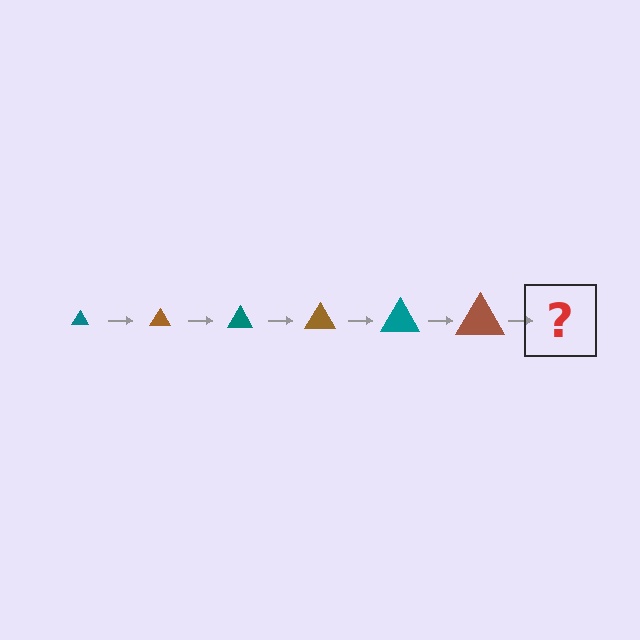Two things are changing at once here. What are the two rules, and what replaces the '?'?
The two rules are that the triangle grows larger each step and the color cycles through teal and brown. The '?' should be a teal triangle, larger than the previous one.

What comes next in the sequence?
The next element should be a teal triangle, larger than the previous one.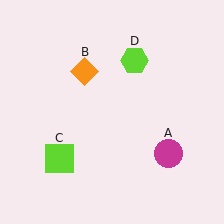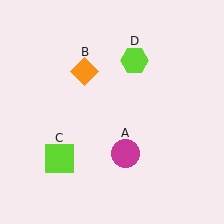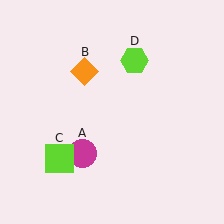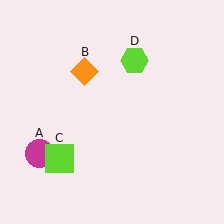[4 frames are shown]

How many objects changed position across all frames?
1 object changed position: magenta circle (object A).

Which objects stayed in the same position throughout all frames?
Orange diamond (object B) and lime square (object C) and lime hexagon (object D) remained stationary.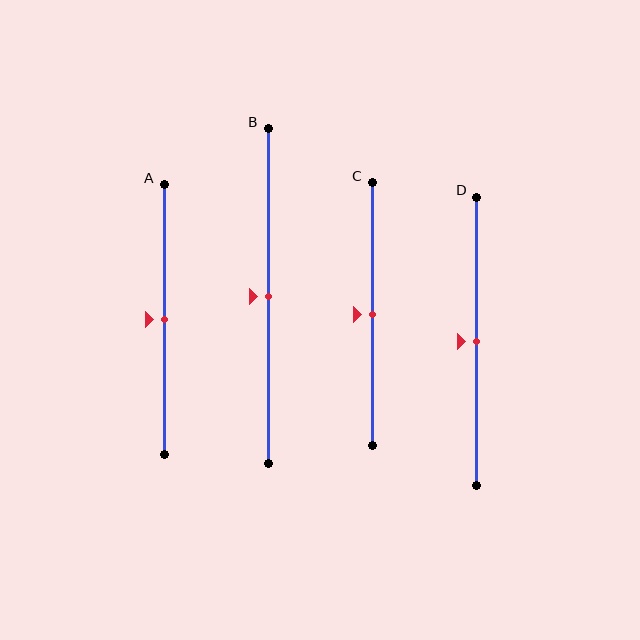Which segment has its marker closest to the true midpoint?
Segment A has its marker closest to the true midpoint.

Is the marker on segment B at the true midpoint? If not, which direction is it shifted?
Yes, the marker on segment B is at the true midpoint.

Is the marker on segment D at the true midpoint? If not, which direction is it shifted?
Yes, the marker on segment D is at the true midpoint.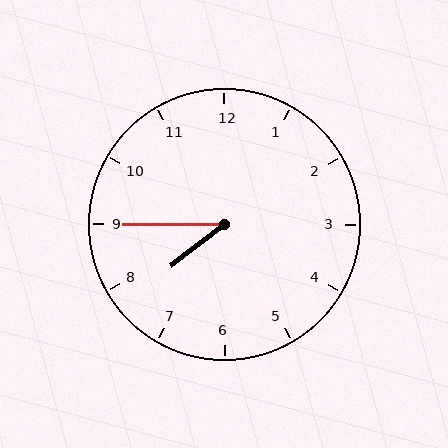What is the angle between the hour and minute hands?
Approximately 38 degrees.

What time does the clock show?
7:45.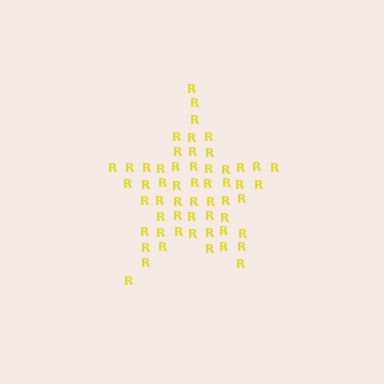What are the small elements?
The small elements are letter R's.